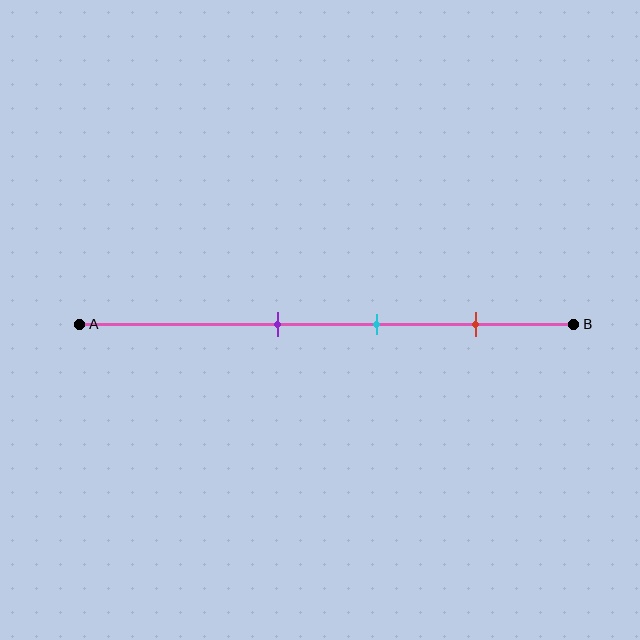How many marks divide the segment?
There are 3 marks dividing the segment.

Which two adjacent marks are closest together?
The purple and cyan marks are the closest adjacent pair.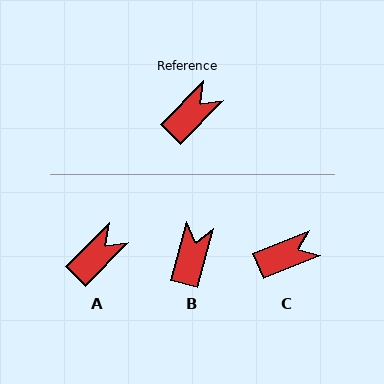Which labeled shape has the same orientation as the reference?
A.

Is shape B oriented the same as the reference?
No, it is off by about 29 degrees.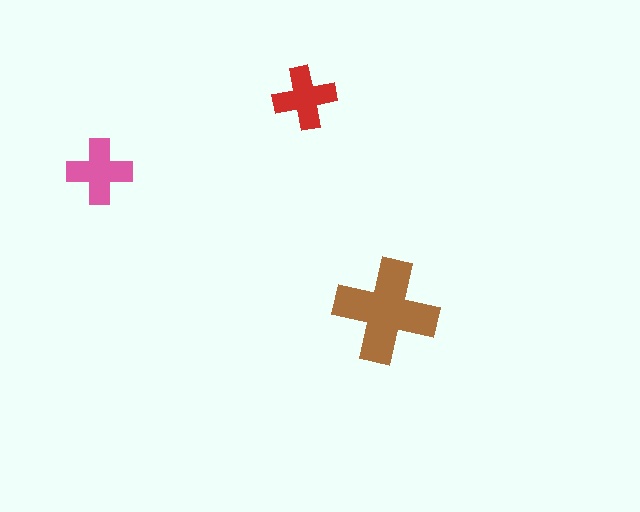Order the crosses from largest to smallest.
the brown one, the pink one, the red one.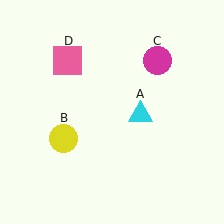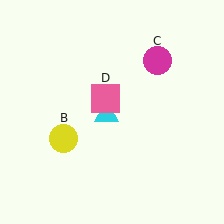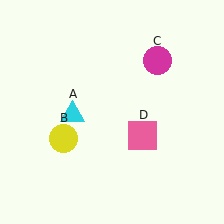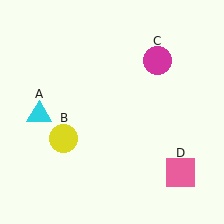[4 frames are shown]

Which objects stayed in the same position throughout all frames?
Yellow circle (object B) and magenta circle (object C) remained stationary.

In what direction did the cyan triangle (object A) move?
The cyan triangle (object A) moved left.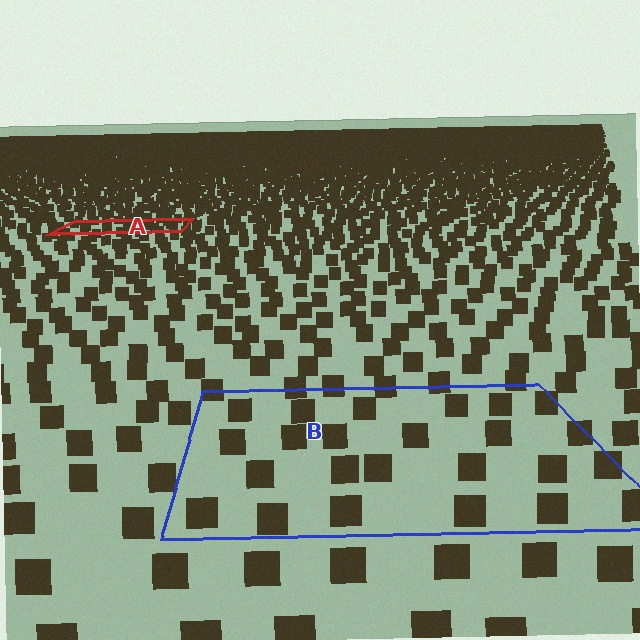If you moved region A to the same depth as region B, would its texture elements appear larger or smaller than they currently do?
They would appear larger. At a closer depth, the same texture elements are projected at a bigger on-screen size.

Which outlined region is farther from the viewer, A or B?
Region A is farther from the viewer — the texture elements inside it appear smaller and more densely packed.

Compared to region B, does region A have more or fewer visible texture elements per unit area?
Region A has more texture elements per unit area — they are packed more densely because it is farther away.